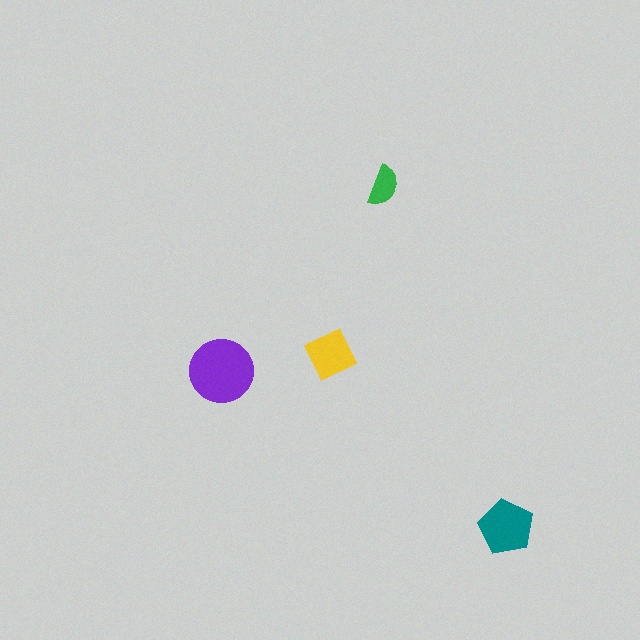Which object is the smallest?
The green semicircle.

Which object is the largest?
The purple circle.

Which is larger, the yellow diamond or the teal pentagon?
The teal pentagon.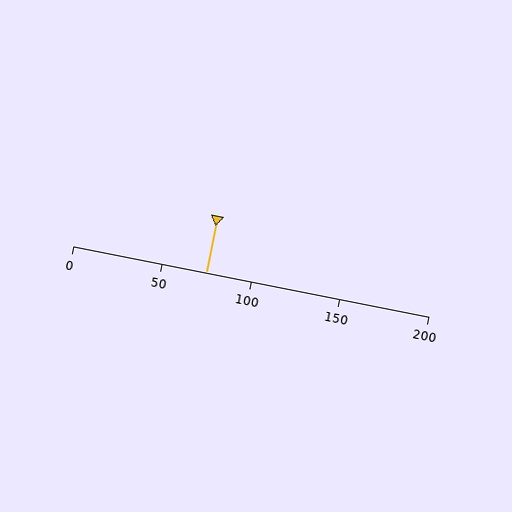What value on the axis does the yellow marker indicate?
The marker indicates approximately 75.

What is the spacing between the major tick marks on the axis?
The major ticks are spaced 50 apart.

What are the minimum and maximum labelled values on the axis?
The axis runs from 0 to 200.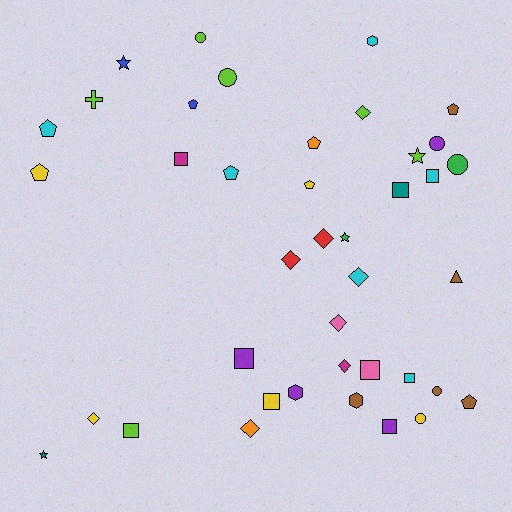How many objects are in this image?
There are 40 objects.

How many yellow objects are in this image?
There are 5 yellow objects.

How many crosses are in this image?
There is 1 cross.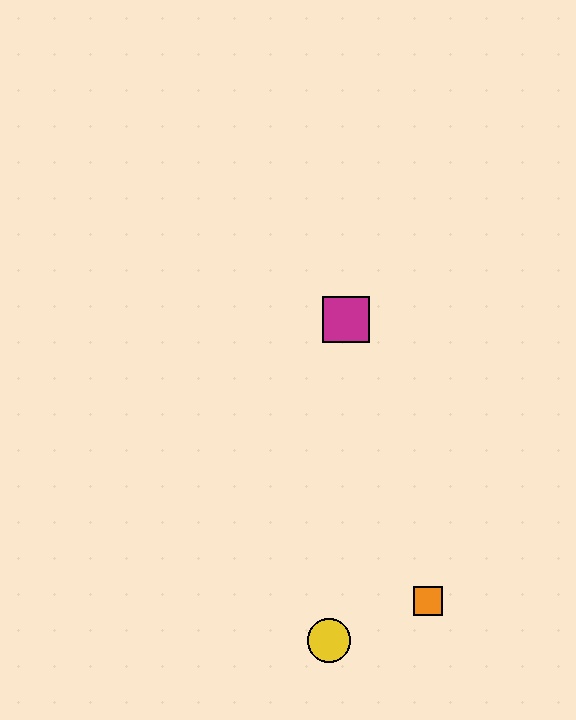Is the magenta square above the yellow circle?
Yes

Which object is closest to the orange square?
The yellow circle is closest to the orange square.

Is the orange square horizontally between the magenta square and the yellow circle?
No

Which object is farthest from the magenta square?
The yellow circle is farthest from the magenta square.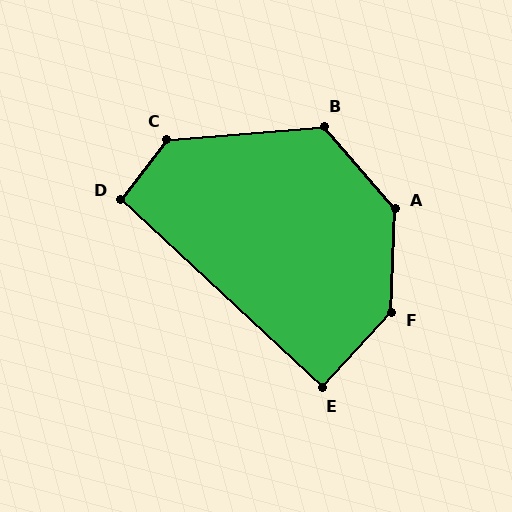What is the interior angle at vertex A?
Approximately 138 degrees (obtuse).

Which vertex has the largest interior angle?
F, at approximately 139 degrees.